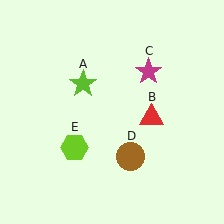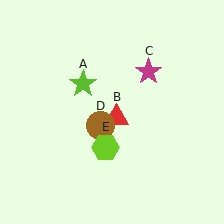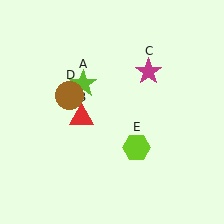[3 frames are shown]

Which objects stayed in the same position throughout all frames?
Lime star (object A) and magenta star (object C) remained stationary.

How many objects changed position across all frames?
3 objects changed position: red triangle (object B), brown circle (object D), lime hexagon (object E).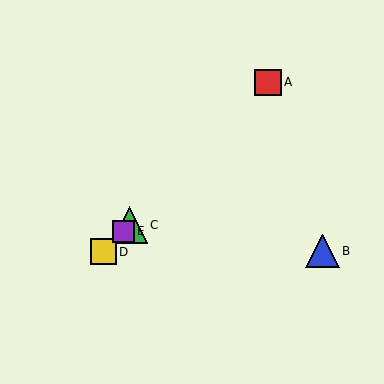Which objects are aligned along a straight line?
Objects A, C, D, E are aligned along a straight line.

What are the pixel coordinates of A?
Object A is at (268, 83).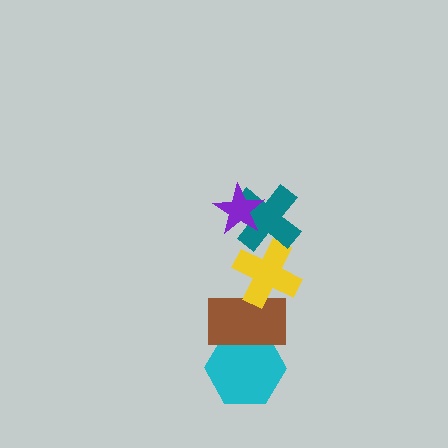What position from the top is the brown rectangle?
The brown rectangle is 4th from the top.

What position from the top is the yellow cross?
The yellow cross is 3rd from the top.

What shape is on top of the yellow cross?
The teal cross is on top of the yellow cross.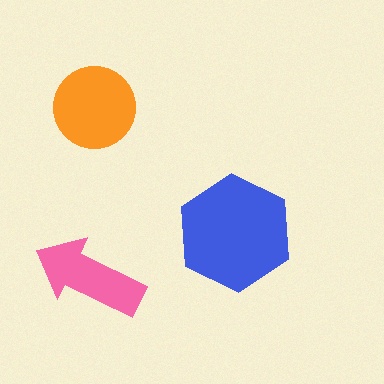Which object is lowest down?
The pink arrow is bottommost.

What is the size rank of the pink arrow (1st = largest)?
3rd.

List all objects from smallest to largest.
The pink arrow, the orange circle, the blue hexagon.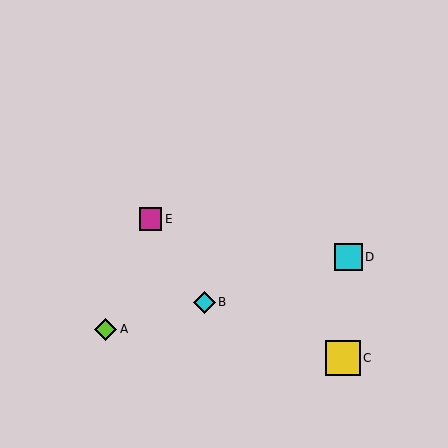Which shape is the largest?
The yellow square (labeled C) is the largest.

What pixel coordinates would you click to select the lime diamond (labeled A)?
Click at (105, 329) to select the lime diamond A.